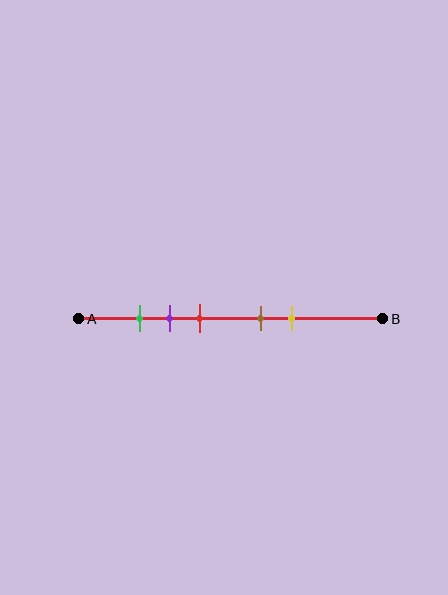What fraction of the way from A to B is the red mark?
The red mark is approximately 40% (0.4) of the way from A to B.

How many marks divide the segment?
There are 5 marks dividing the segment.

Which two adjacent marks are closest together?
The green and purple marks are the closest adjacent pair.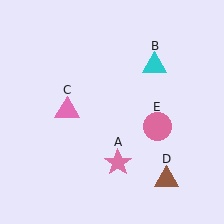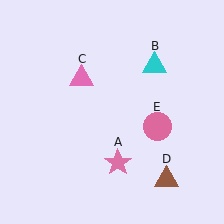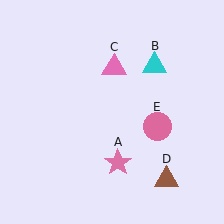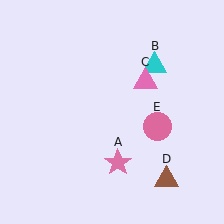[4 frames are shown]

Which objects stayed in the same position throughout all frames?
Pink star (object A) and cyan triangle (object B) and brown triangle (object D) and pink circle (object E) remained stationary.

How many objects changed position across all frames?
1 object changed position: pink triangle (object C).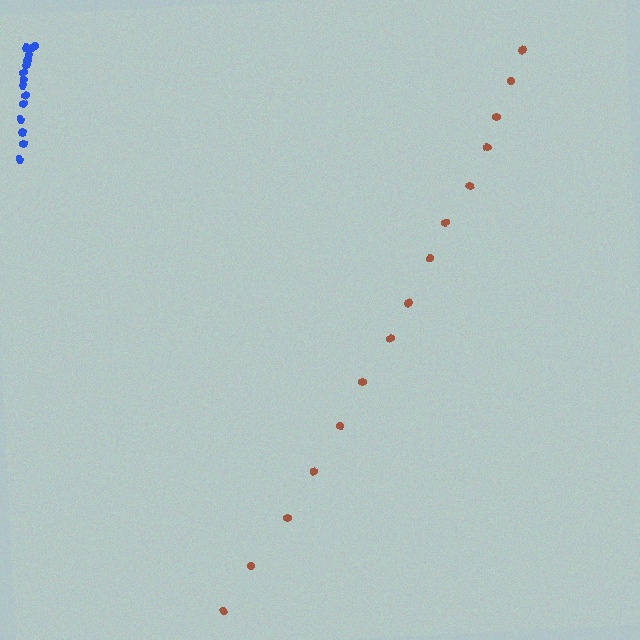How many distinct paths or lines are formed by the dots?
There are 2 distinct paths.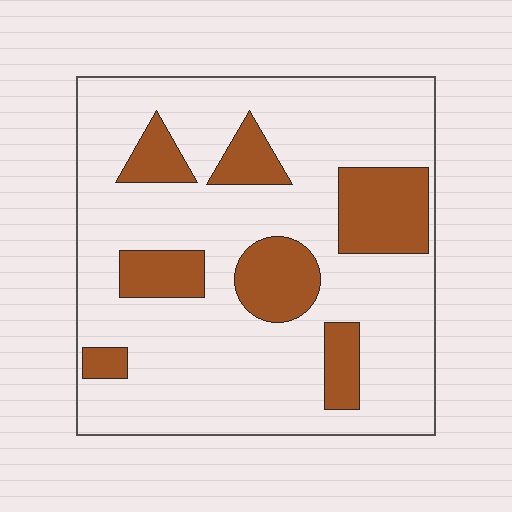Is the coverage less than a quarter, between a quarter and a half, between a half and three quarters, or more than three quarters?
Less than a quarter.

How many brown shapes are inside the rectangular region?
7.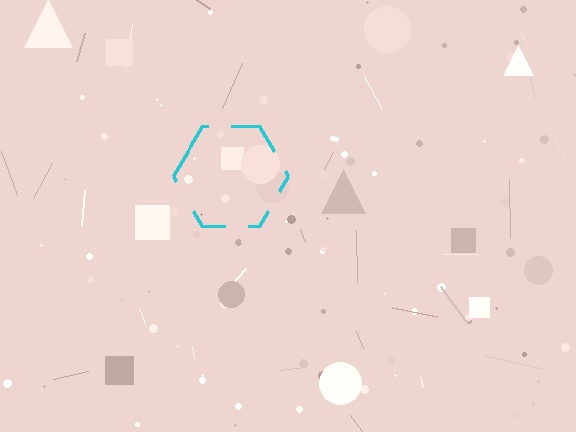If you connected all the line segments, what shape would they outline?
They would outline a hexagon.